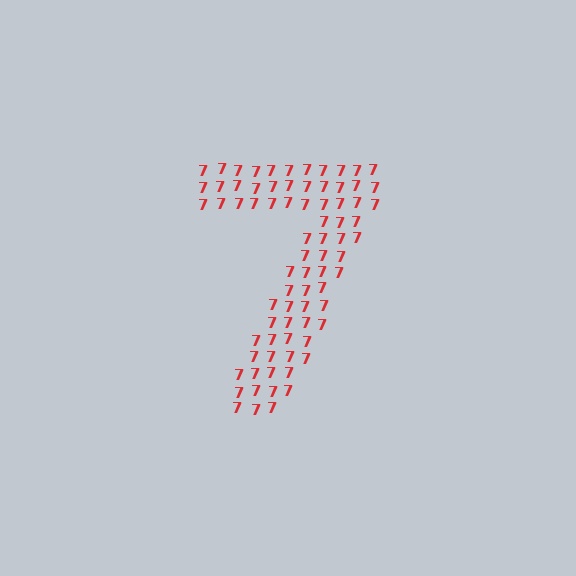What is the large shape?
The large shape is the digit 7.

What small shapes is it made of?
It is made of small digit 7's.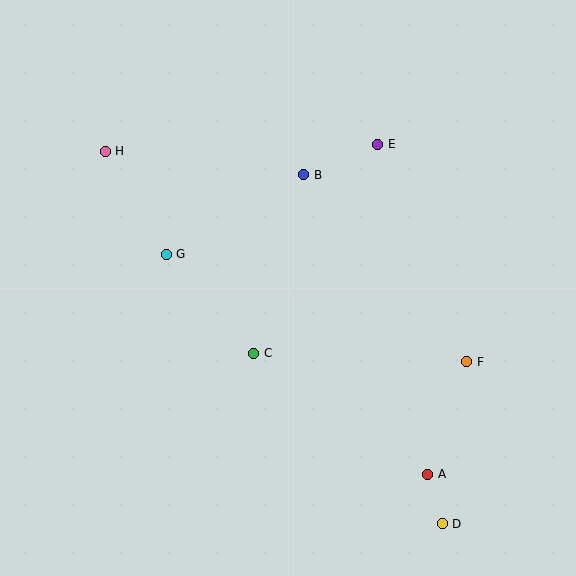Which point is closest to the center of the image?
Point C at (254, 353) is closest to the center.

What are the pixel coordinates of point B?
Point B is at (304, 175).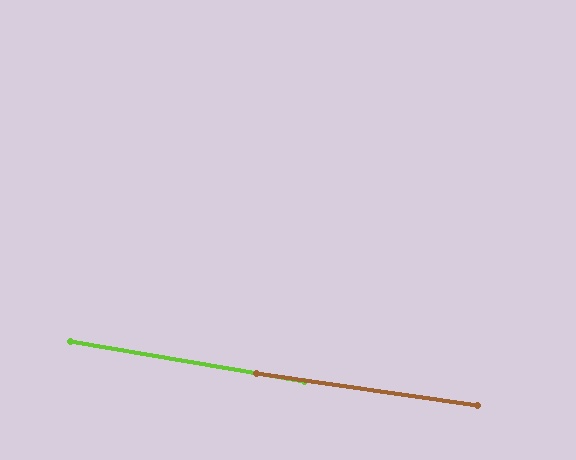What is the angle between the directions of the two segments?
Approximately 1 degree.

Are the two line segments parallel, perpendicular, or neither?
Parallel — their directions differ by only 1.3°.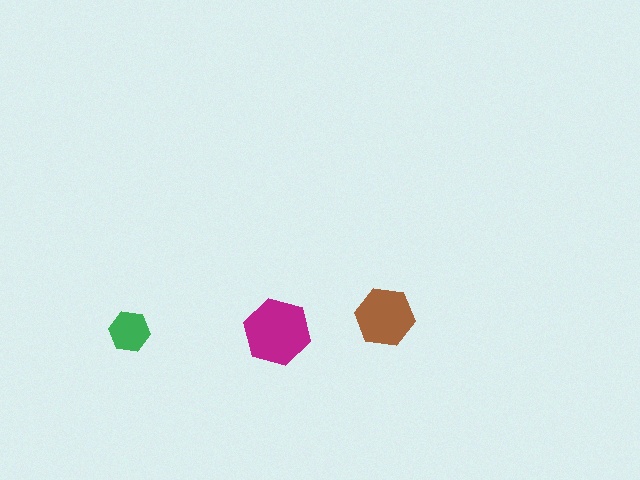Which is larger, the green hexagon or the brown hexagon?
The brown one.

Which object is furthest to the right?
The brown hexagon is rightmost.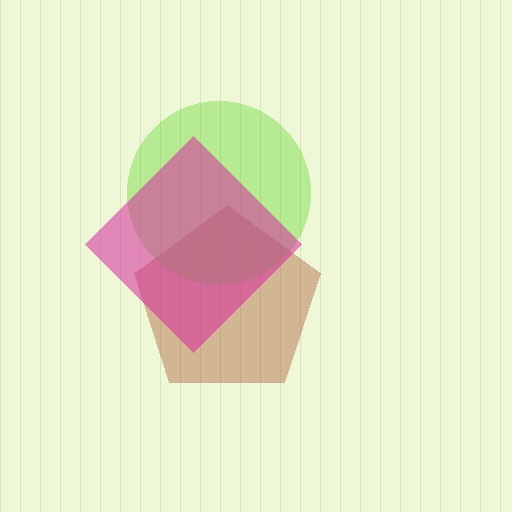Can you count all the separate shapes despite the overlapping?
Yes, there are 3 separate shapes.